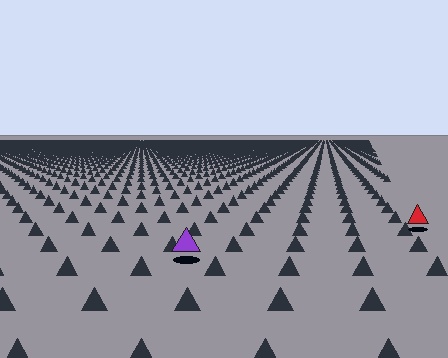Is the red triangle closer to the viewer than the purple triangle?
No. The purple triangle is closer — you can tell from the texture gradient: the ground texture is coarser near it.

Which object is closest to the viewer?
The purple triangle is closest. The texture marks near it are larger and more spread out.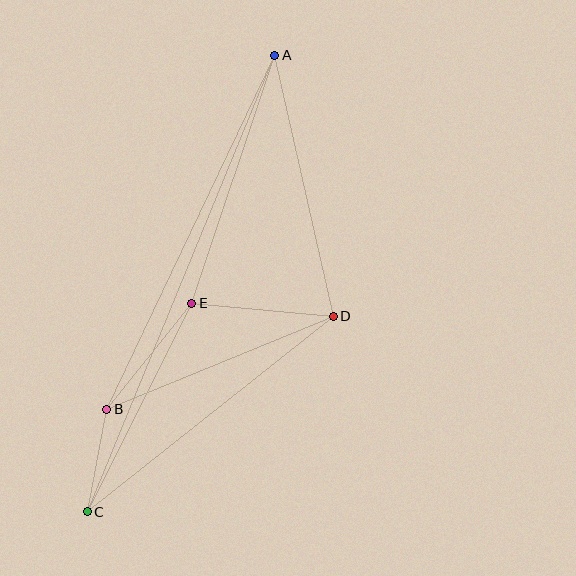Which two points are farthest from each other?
Points A and C are farthest from each other.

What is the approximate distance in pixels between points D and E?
The distance between D and E is approximately 142 pixels.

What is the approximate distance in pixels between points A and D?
The distance between A and D is approximately 267 pixels.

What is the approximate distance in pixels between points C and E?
The distance between C and E is approximately 234 pixels.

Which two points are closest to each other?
Points B and C are closest to each other.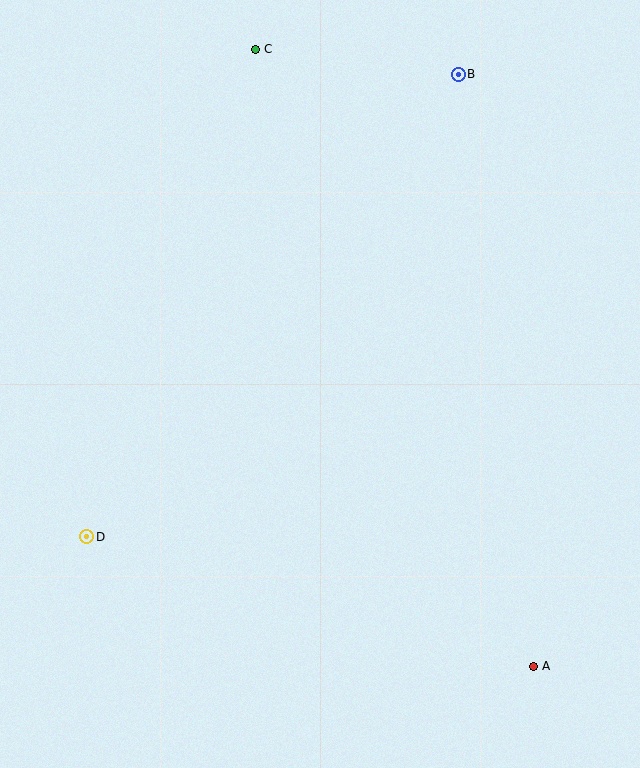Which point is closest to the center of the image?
Point D at (87, 537) is closest to the center.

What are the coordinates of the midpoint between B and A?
The midpoint between B and A is at (496, 370).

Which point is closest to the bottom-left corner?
Point D is closest to the bottom-left corner.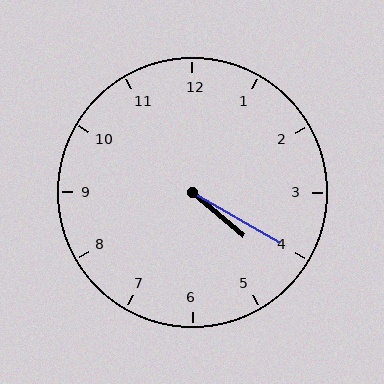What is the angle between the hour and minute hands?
Approximately 10 degrees.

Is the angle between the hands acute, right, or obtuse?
It is acute.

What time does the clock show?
4:20.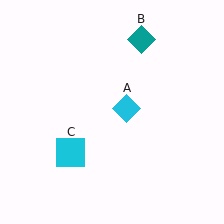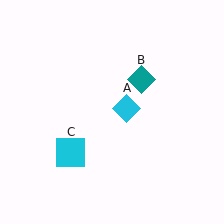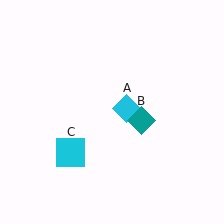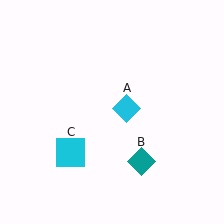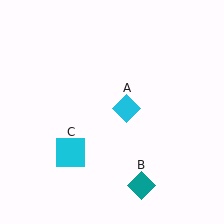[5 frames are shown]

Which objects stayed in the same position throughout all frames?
Cyan diamond (object A) and cyan square (object C) remained stationary.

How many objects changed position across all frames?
1 object changed position: teal diamond (object B).